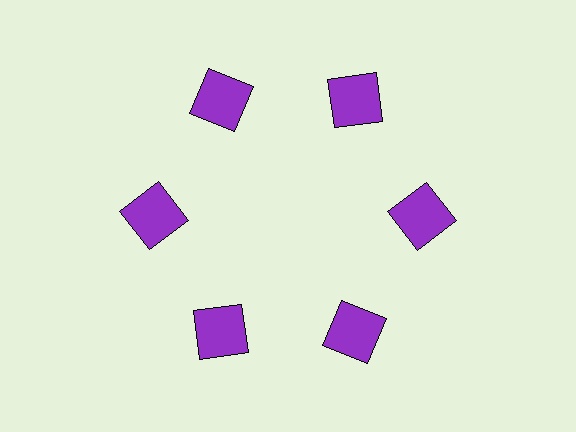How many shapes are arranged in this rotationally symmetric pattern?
There are 6 shapes, arranged in 6 groups of 1.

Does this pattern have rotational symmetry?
Yes, this pattern has 6-fold rotational symmetry. It looks the same after rotating 60 degrees around the center.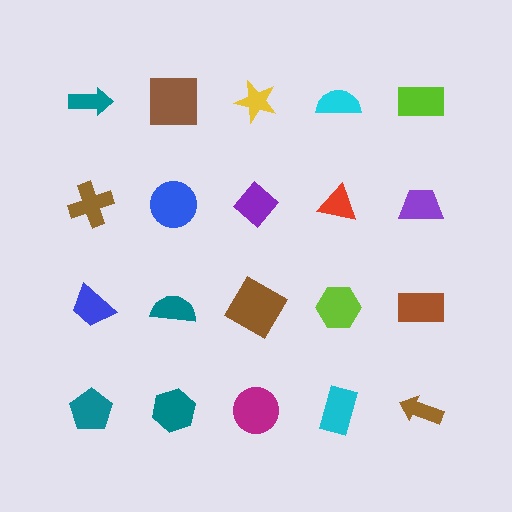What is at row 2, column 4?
A red triangle.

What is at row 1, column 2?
A brown square.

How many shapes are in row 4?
5 shapes.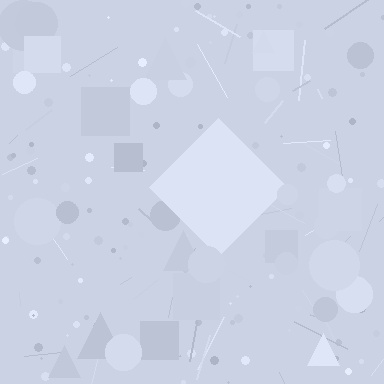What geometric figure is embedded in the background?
A diamond is embedded in the background.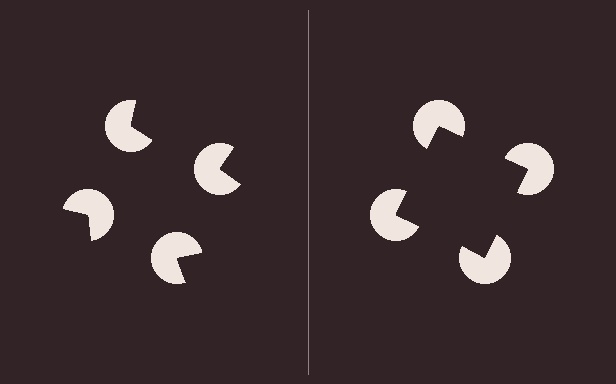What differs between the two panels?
The pac-man discs are positioned identically on both sides; only the wedge orientations differ. On the right they align to a square; on the left they are misaligned.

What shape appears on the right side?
An illusory square.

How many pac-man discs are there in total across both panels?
8 — 4 on each side.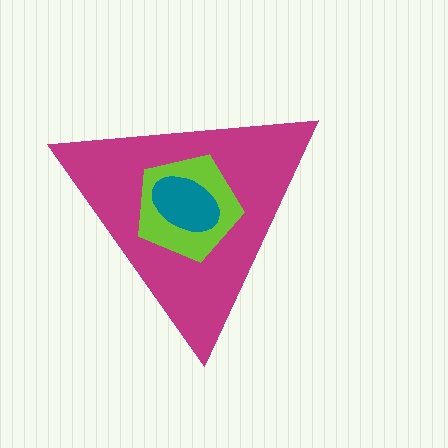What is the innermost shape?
The teal ellipse.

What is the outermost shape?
The magenta triangle.